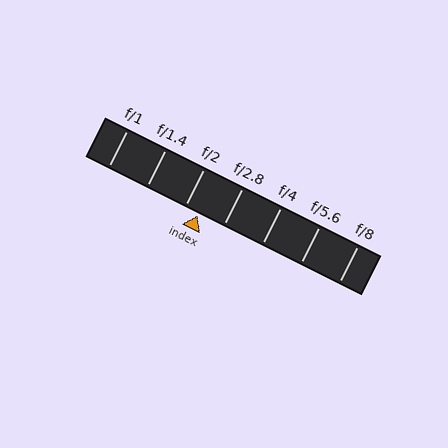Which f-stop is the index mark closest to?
The index mark is closest to f/2.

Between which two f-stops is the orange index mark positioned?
The index mark is between f/2 and f/2.8.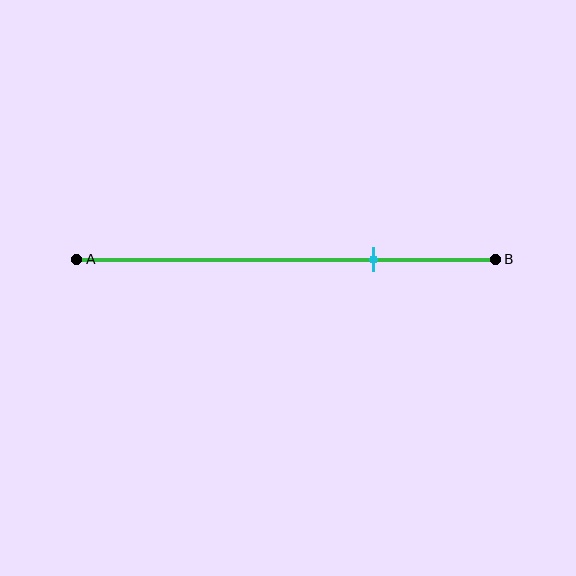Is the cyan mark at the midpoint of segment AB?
No, the mark is at about 70% from A, not at the 50% midpoint.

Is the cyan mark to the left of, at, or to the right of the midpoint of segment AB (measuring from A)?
The cyan mark is to the right of the midpoint of segment AB.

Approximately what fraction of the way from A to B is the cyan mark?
The cyan mark is approximately 70% of the way from A to B.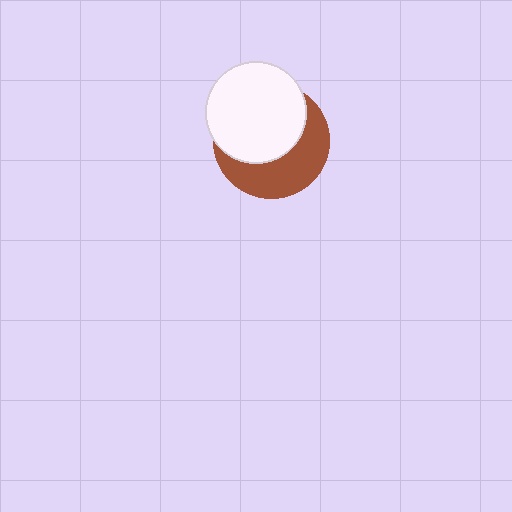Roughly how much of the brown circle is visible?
About half of it is visible (roughly 45%).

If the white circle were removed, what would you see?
You would see the complete brown circle.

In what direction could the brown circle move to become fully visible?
The brown circle could move toward the lower-right. That would shift it out from behind the white circle entirely.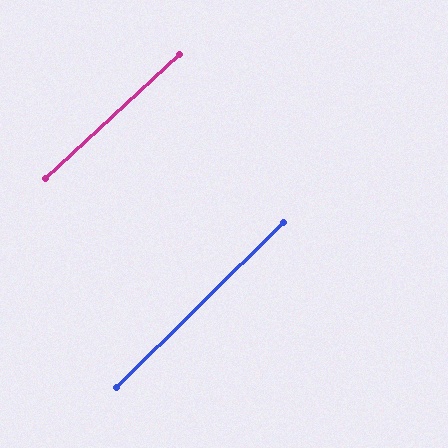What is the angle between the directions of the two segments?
Approximately 2 degrees.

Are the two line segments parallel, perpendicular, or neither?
Parallel — their directions differ by only 1.9°.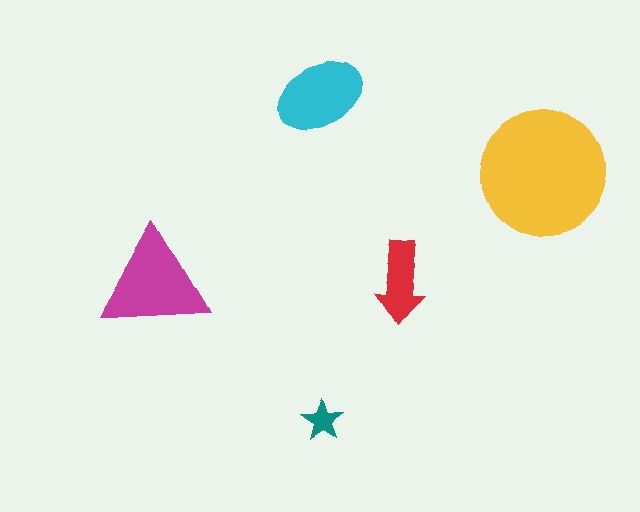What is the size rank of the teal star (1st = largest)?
5th.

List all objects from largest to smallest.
The yellow circle, the magenta triangle, the cyan ellipse, the red arrow, the teal star.